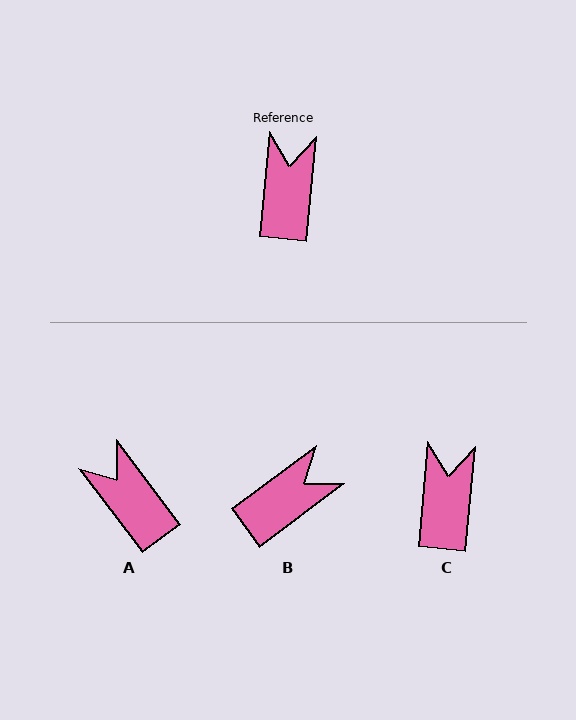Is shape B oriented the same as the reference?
No, it is off by about 48 degrees.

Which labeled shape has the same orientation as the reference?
C.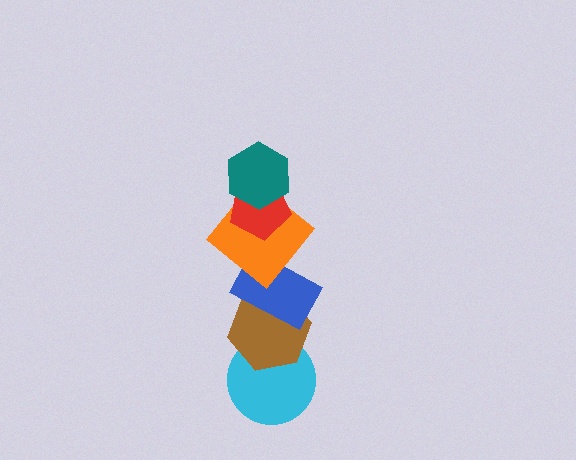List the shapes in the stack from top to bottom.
From top to bottom: the teal hexagon, the red pentagon, the orange diamond, the blue rectangle, the brown hexagon, the cyan circle.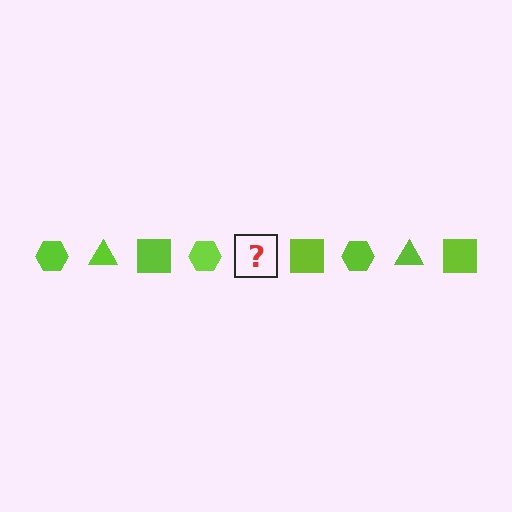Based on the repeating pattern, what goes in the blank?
The blank should be a lime triangle.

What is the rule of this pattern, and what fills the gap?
The rule is that the pattern cycles through hexagon, triangle, square shapes in lime. The gap should be filled with a lime triangle.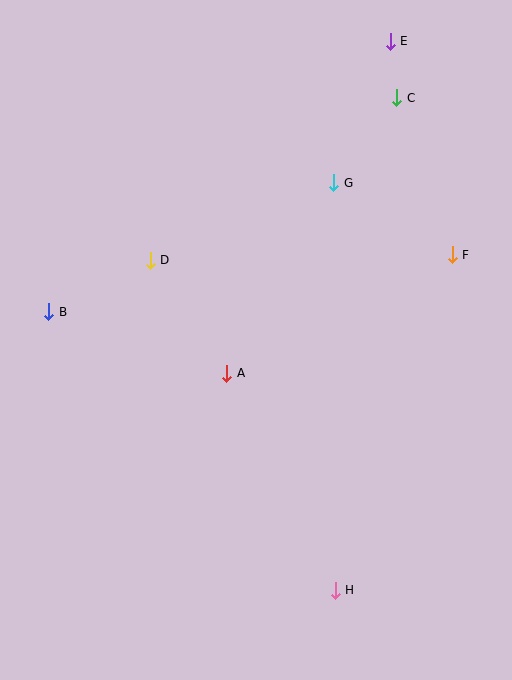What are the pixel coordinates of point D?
Point D is at (150, 260).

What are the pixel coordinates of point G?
Point G is at (334, 183).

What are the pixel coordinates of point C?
Point C is at (397, 98).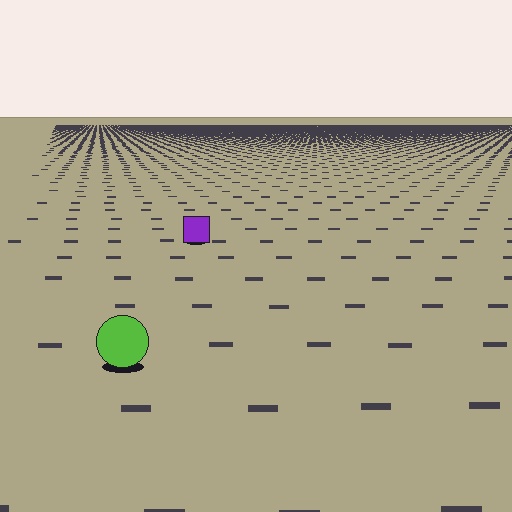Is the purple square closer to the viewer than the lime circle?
No. The lime circle is closer — you can tell from the texture gradient: the ground texture is coarser near it.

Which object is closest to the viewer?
The lime circle is closest. The texture marks near it are larger and more spread out.